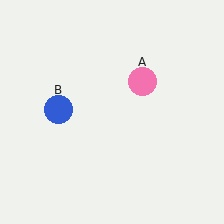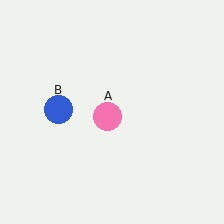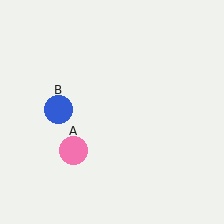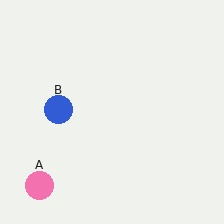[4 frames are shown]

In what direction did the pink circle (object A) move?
The pink circle (object A) moved down and to the left.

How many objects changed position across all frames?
1 object changed position: pink circle (object A).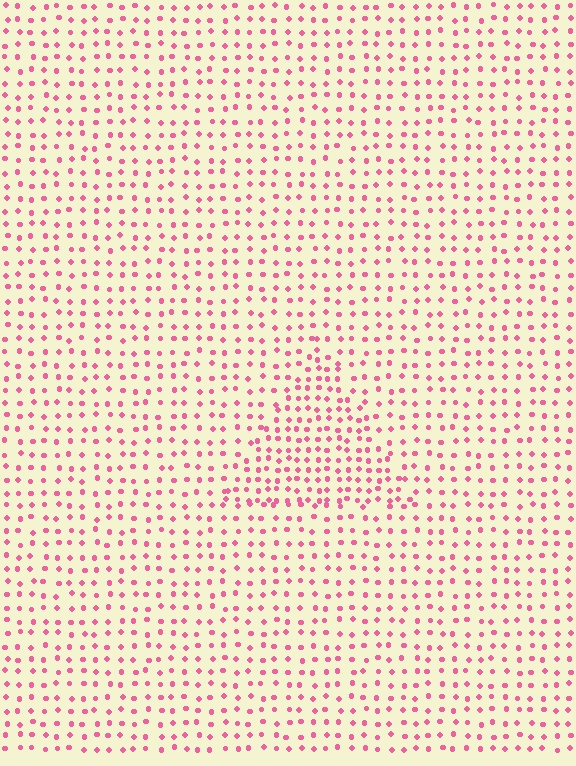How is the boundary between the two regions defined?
The boundary is defined by a change in element density (approximately 1.6x ratio). All elements are the same color, size, and shape.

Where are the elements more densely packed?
The elements are more densely packed inside the triangle boundary.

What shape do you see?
I see a triangle.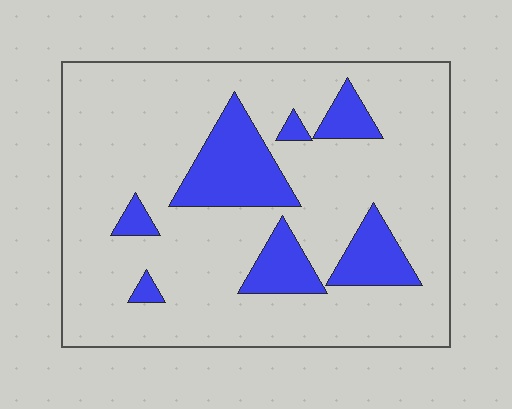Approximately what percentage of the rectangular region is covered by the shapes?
Approximately 20%.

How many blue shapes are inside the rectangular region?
7.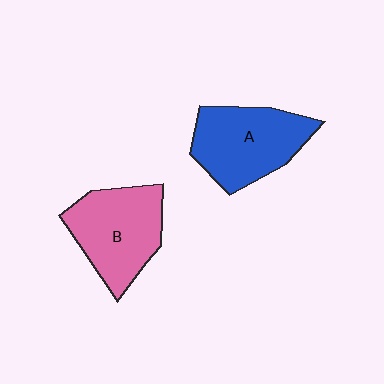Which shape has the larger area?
Shape A (blue).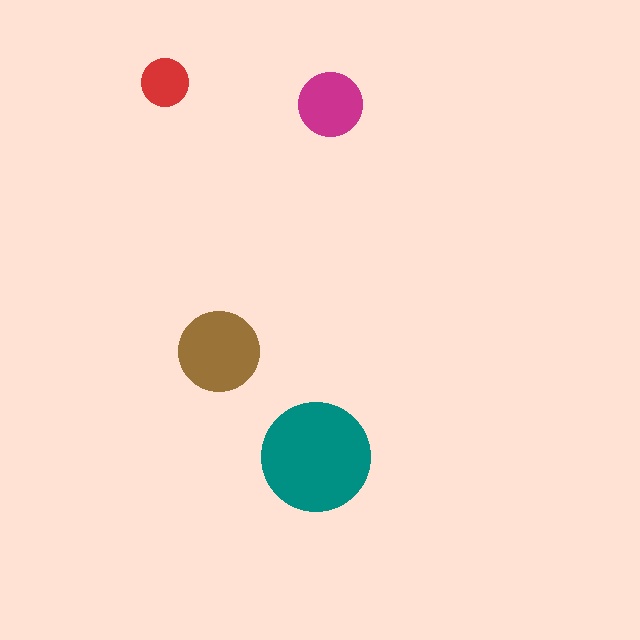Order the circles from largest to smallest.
the teal one, the brown one, the magenta one, the red one.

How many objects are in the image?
There are 4 objects in the image.